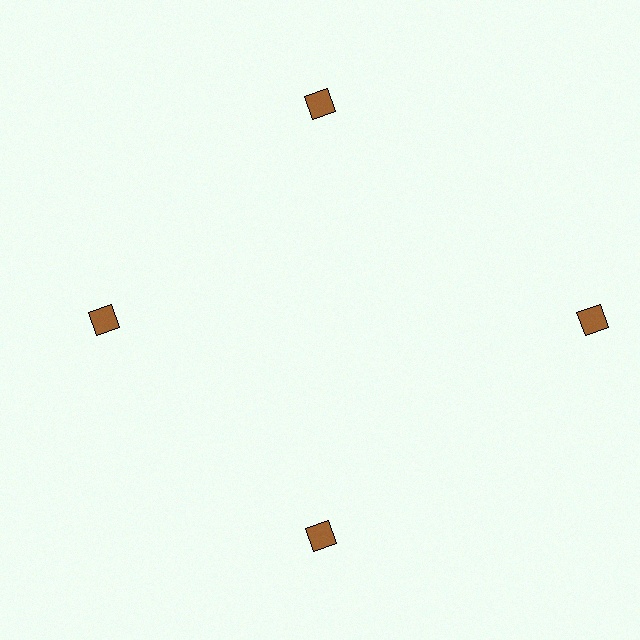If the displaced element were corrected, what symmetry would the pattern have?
It would have 4-fold rotational symmetry — the pattern would map onto itself every 90 degrees.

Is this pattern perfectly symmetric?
No. The 4 brown diamonds are arranged in a ring, but one element near the 3 o'clock position is pushed outward from the center, breaking the 4-fold rotational symmetry.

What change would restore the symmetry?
The symmetry would be restored by moving it inward, back onto the ring so that all 4 diamonds sit at equal angles and equal distance from the center.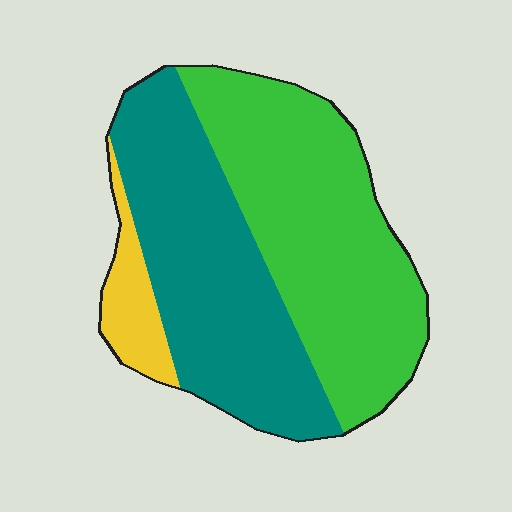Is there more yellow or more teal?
Teal.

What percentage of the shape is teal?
Teal covers 43% of the shape.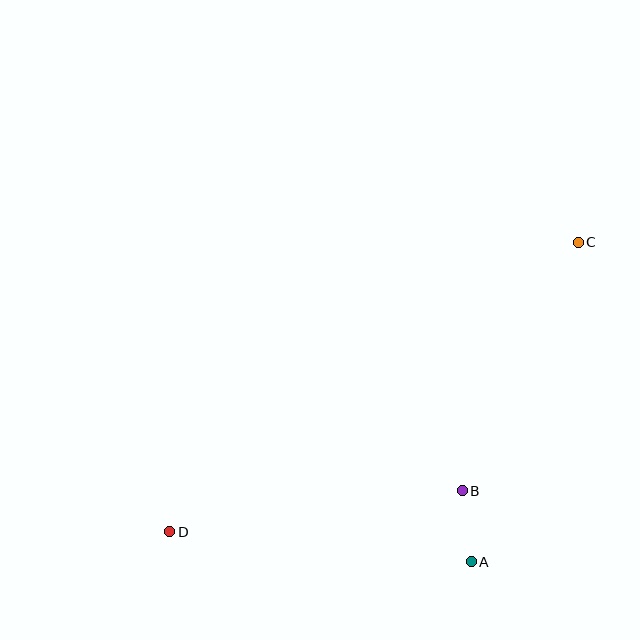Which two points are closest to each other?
Points A and B are closest to each other.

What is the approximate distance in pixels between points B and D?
The distance between B and D is approximately 295 pixels.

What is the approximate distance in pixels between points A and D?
The distance between A and D is approximately 303 pixels.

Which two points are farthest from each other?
Points C and D are farthest from each other.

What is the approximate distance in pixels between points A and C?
The distance between A and C is approximately 337 pixels.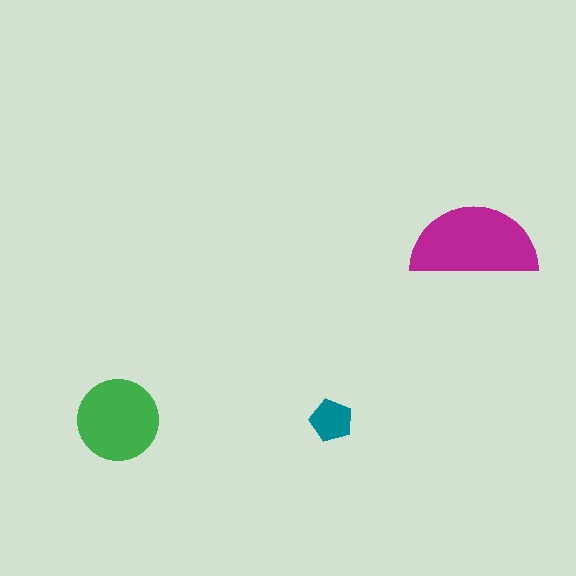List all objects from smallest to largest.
The teal pentagon, the green circle, the magenta semicircle.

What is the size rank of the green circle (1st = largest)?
2nd.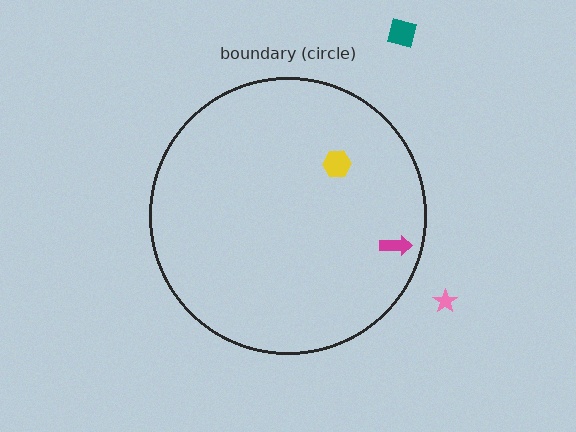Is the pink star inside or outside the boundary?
Outside.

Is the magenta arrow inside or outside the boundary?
Inside.